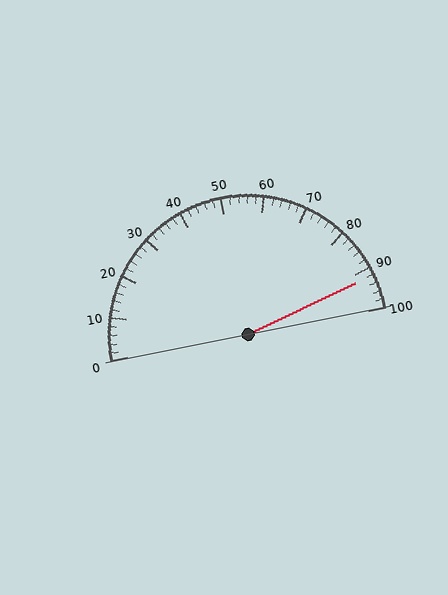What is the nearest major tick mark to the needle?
The nearest major tick mark is 90.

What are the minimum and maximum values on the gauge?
The gauge ranges from 0 to 100.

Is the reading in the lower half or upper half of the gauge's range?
The reading is in the upper half of the range (0 to 100).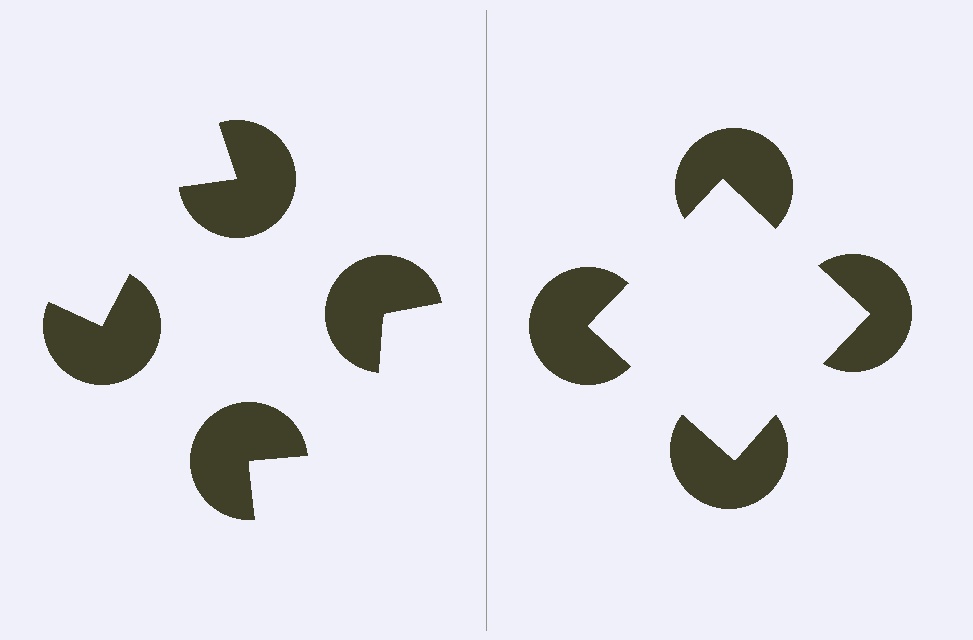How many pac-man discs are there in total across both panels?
8 — 4 on each side.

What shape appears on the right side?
An illusory square.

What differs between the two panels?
The pac-man discs are positioned identically on both sides; only the wedge orientations differ. On the right they align to a square; on the left they are misaligned.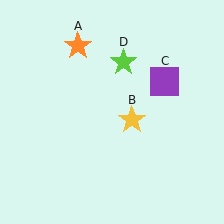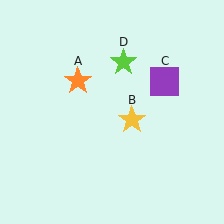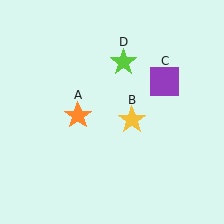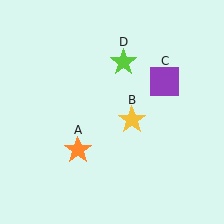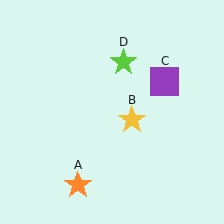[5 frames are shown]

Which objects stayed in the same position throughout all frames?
Yellow star (object B) and purple square (object C) and lime star (object D) remained stationary.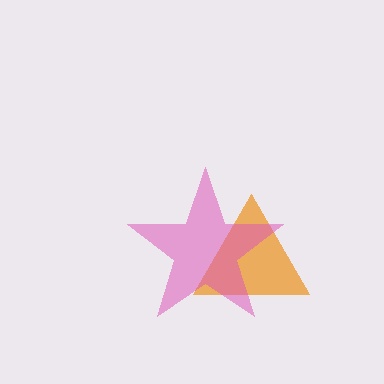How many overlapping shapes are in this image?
There are 2 overlapping shapes in the image.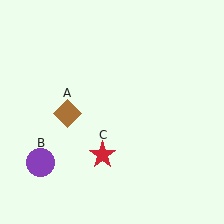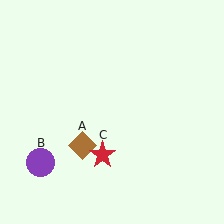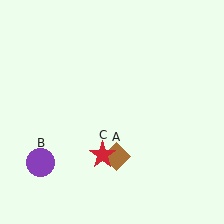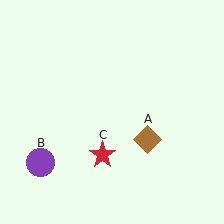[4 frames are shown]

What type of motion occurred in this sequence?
The brown diamond (object A) rotated counterclockwise around the center of the scene.